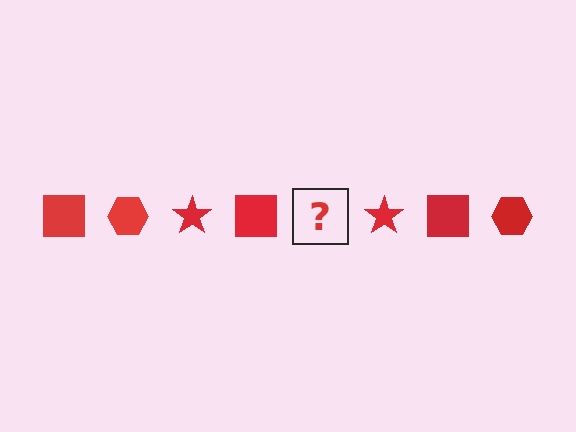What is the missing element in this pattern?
The missing element is a red hexagon.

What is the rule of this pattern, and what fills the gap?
The rule is that the pattern cycles through square, hexagon, star shapes in red. The gap should be filled with a red hexagon.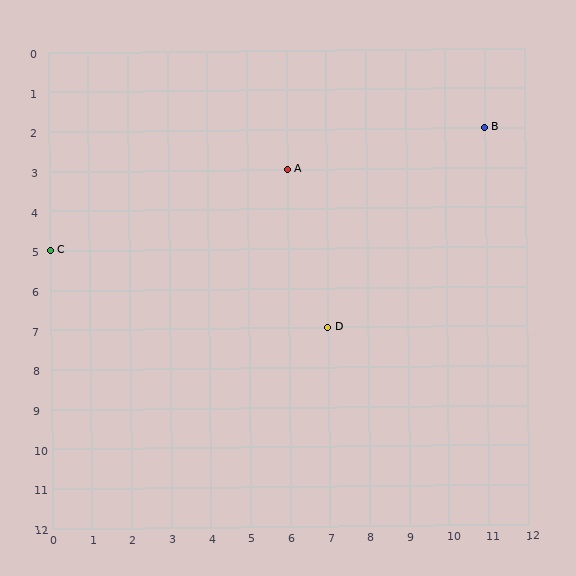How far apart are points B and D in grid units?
Points B and D are 4 columns and 5 rows apart (about 6.4 grid units diagonally).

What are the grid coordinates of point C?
Point C is at grid coordinates (0, 5).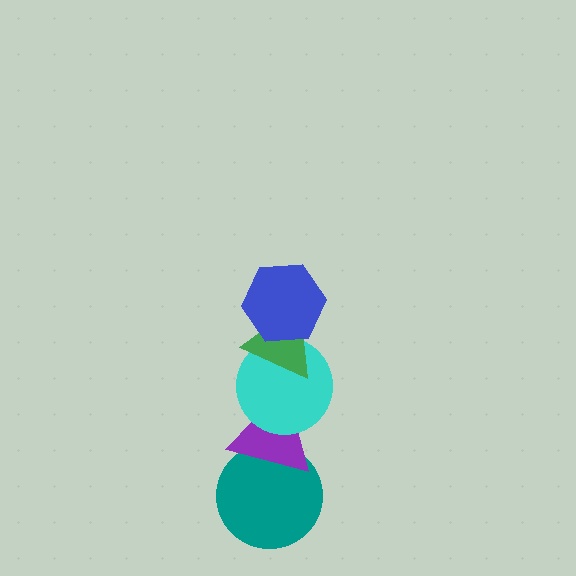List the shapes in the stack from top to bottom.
From top to bottom: the blue hexagon, the green triangle, the cyan circle, the purple triangle, the teal circle.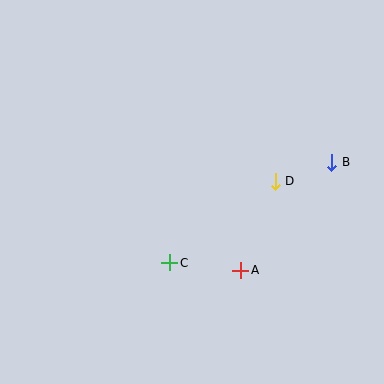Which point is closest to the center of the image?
Point C at (170, 263) is closest to the center.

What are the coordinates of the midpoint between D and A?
The midpoint between D and A is at (258, 226).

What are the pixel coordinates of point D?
Point D is at (275, 181).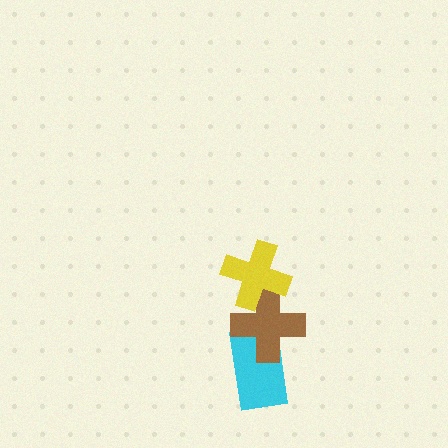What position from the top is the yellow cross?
The yellow cross is 1st from the top.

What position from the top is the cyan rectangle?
The cyan rectangle is 3rd from the top.